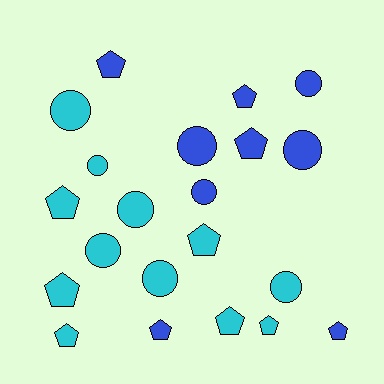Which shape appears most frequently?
Pentagon, with 11 objects.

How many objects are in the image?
There are 21 objects.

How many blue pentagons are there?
There are 5 blue pentagons.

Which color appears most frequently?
Cyan, with 12 objects.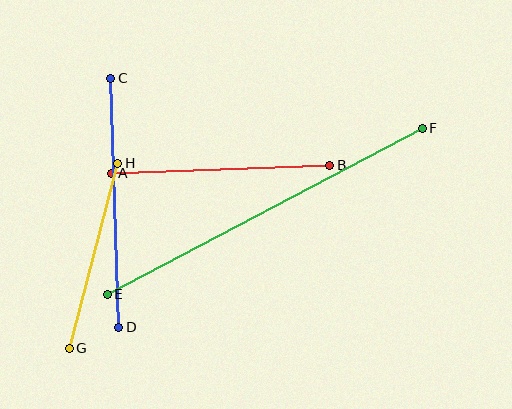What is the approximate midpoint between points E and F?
The midpoint is at approximately (265, 211) pixels.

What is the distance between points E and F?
The distance is approximately 356 pixels.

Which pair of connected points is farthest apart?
Points E and F are farthest apart.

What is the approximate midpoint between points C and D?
The midpoint is at approximately (115, 203) pixels.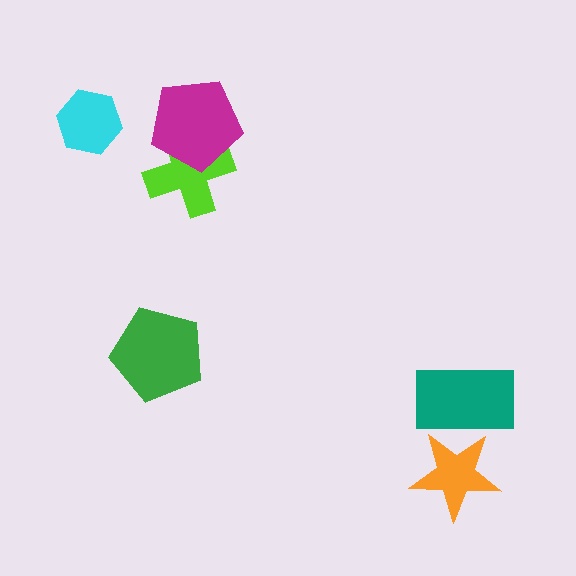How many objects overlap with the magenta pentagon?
1 object overlaps with the magenta pentagon.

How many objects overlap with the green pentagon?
0 objects overlap with the green pentagon.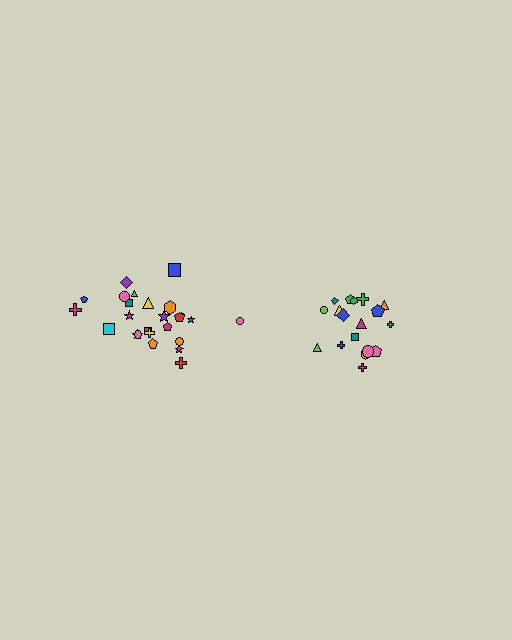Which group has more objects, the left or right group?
The left group.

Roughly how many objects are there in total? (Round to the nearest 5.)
Roughly 45 objects in total.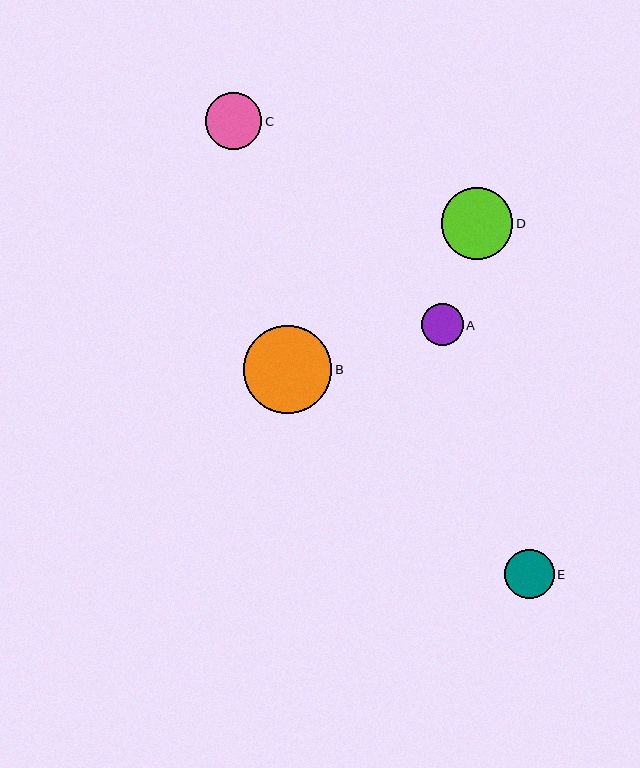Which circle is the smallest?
Circle A is the smallest with a size of approximately 42 pixels.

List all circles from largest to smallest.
From largest to smallest: B, D, C, E, A.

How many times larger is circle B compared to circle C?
Circle B is approximately 1.6 times the size of circle C.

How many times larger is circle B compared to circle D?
Circle B is approximately 1.2 times the size of circle D.